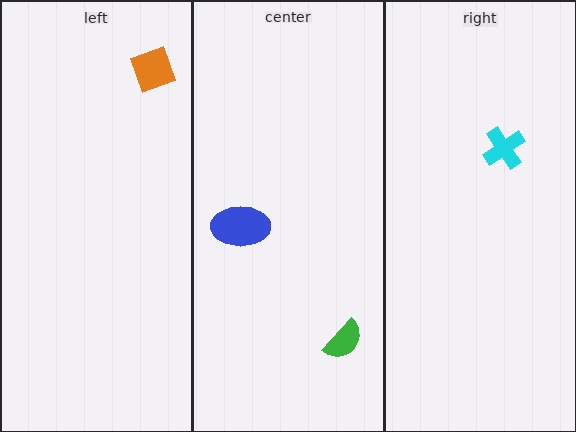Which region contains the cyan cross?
The right region.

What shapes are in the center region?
The green semicircle, the blue ellipse.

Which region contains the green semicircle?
The center region.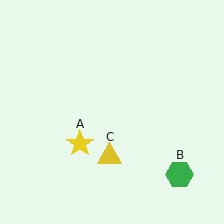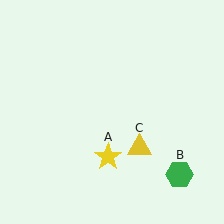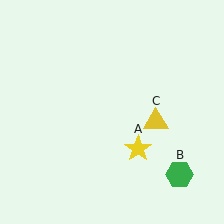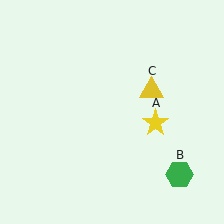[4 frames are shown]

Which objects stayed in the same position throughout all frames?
Green hexagon (object B) remained stationary.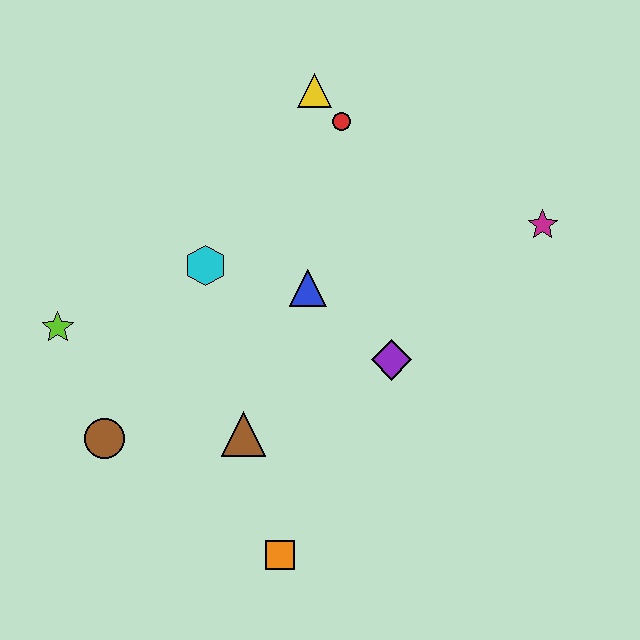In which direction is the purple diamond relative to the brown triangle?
The purple diamond is to the right of the brown triangle.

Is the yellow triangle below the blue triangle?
No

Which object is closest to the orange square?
The brown triangle is closest to the orange square.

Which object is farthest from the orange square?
The yellow triangle is farthest from the orange square.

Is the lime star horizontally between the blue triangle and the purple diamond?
No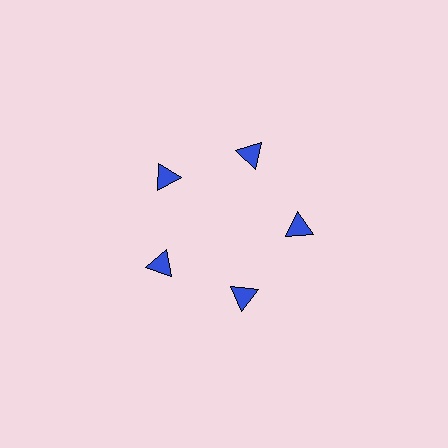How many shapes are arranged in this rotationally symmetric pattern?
There are 5 shapes, arranged in 5 groups of 1.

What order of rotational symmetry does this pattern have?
This pattern has 5-fold rotational symmetry.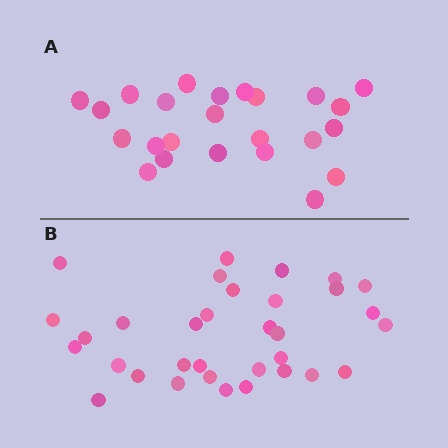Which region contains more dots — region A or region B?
Region B (the bottom region) has more dots.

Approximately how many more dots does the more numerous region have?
Region B has roughly 8 or so more dots than region A.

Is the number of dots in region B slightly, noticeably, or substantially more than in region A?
Region B has noticeably more, but not dramatically so. The ratio is roughly 1.4 to 1.